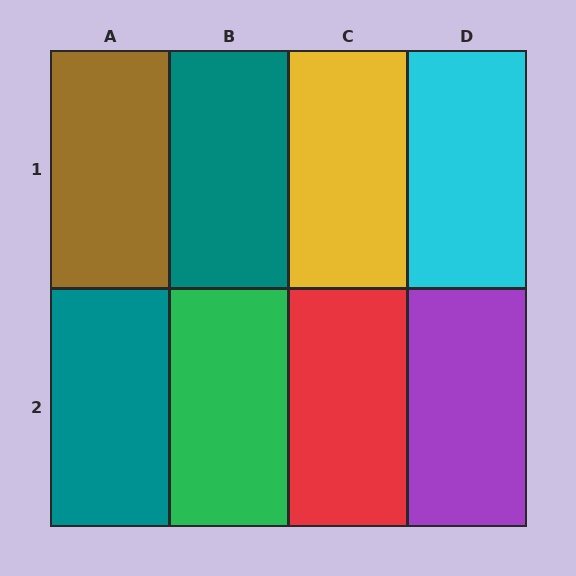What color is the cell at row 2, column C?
Red.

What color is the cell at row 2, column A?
Teal.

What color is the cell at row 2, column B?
Green.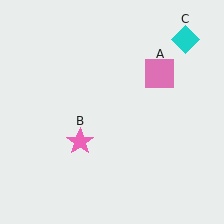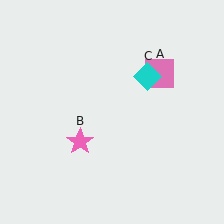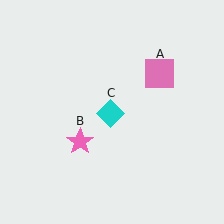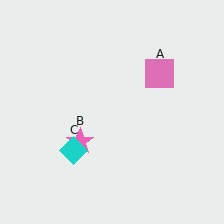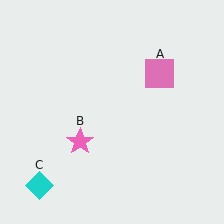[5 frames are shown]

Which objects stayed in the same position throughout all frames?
Pink square (object A) and pink star (object B) remained stationary.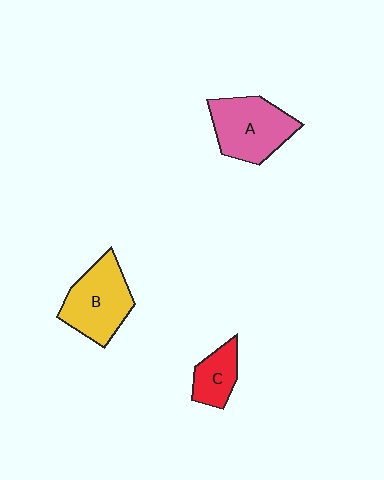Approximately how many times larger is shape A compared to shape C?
Approximately 1.9 times.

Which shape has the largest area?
Shape A (pink).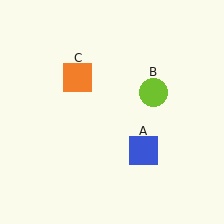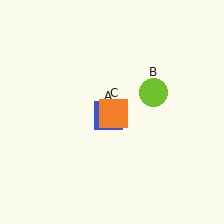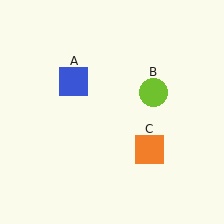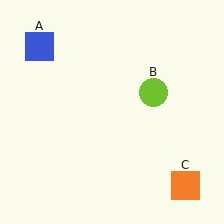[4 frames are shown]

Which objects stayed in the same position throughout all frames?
Lime circle (object B) remained stationary.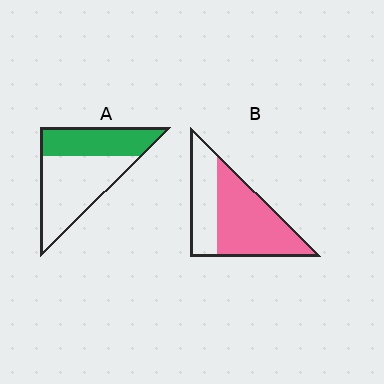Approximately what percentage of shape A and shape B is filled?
A is approximately 40% and B is approximately 65%.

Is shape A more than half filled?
No.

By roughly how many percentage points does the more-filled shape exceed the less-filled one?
By roughly 25 percentage points (B over A).